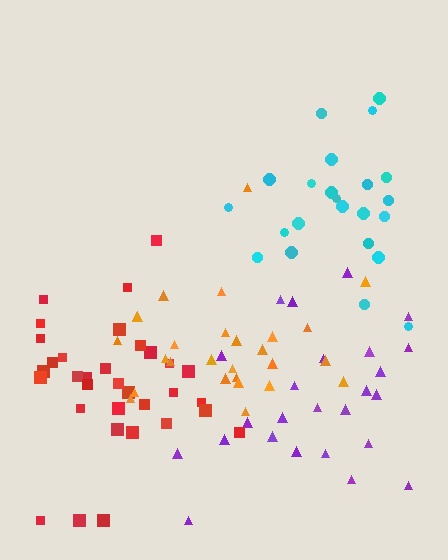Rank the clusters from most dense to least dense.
orange, red, cyan, purple.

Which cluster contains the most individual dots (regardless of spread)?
Red (33).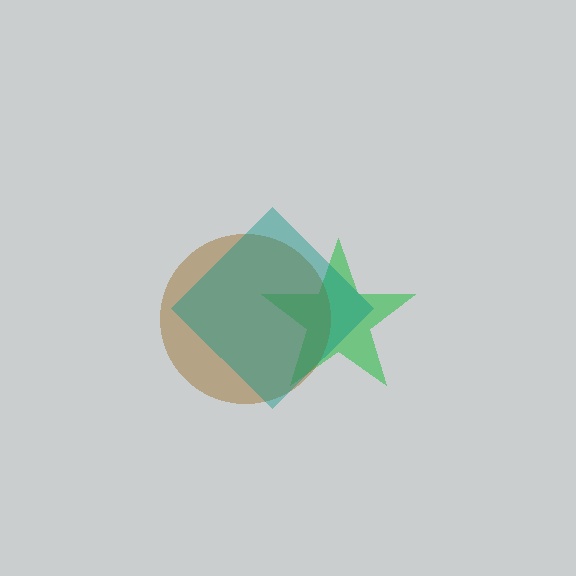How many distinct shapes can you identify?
There are 3 distinct shapes: a green star, a brown circle, a teal diamond.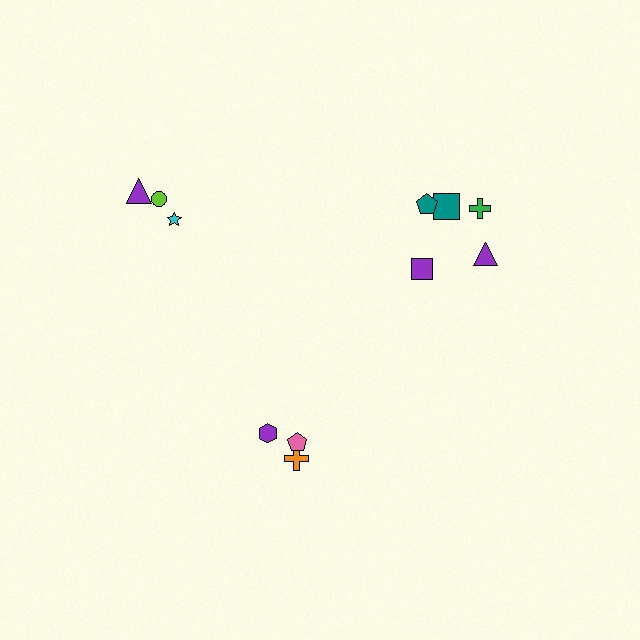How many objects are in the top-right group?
There are 5 objects.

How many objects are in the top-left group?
There are 3 objects.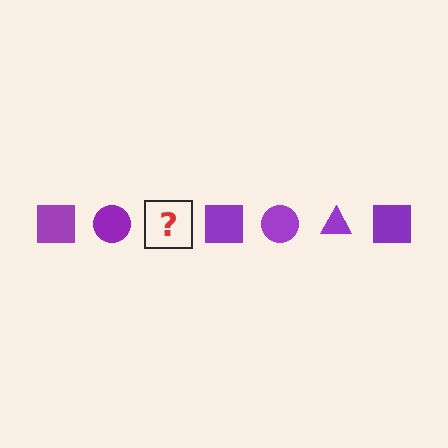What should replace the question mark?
The question mark should be replaced with a purple triangle.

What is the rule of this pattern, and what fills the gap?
The rule is that the pattern cycles through square, circle, triangle shapes in purple. The gap should be filled with a purple triangle.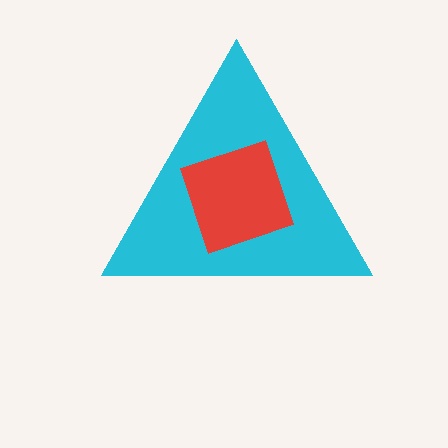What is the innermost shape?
The red diamond.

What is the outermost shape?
The cyan triangle.